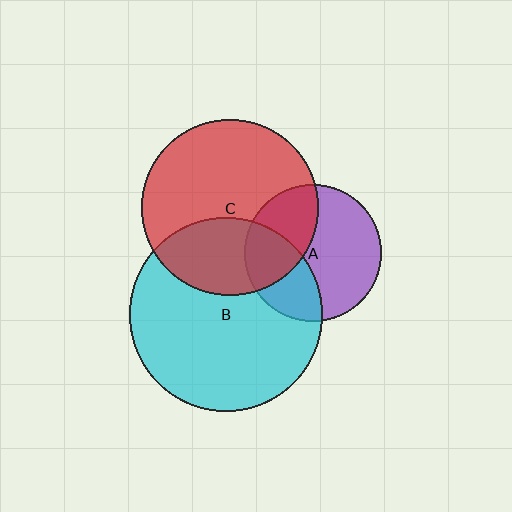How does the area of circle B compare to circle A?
Approximately 2.0 times.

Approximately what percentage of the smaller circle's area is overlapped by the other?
Approximately 35%.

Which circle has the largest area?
Circle B (cyan).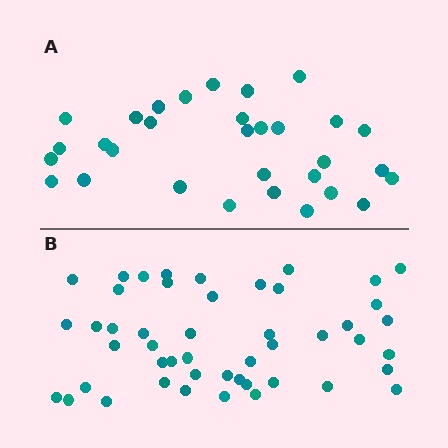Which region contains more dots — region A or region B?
Region B (the bottom region) has more dots.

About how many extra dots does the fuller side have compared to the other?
Region B has approximately 15 more dots than region A.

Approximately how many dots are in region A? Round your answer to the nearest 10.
About 30 dots. (The exact count is 31, which rounds to 30.)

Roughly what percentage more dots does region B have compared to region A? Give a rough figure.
About 55% more.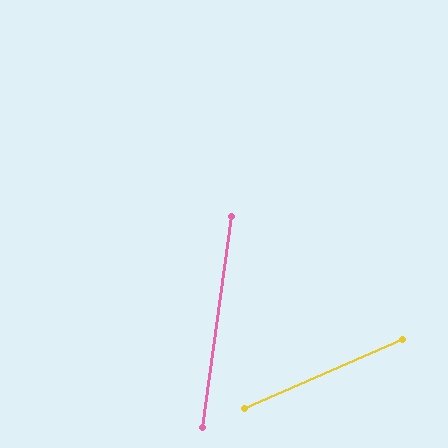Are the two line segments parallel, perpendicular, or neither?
Neither parallel nor perpendicular — they differ by about 59°.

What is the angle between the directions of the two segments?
Approximately 59 degrees.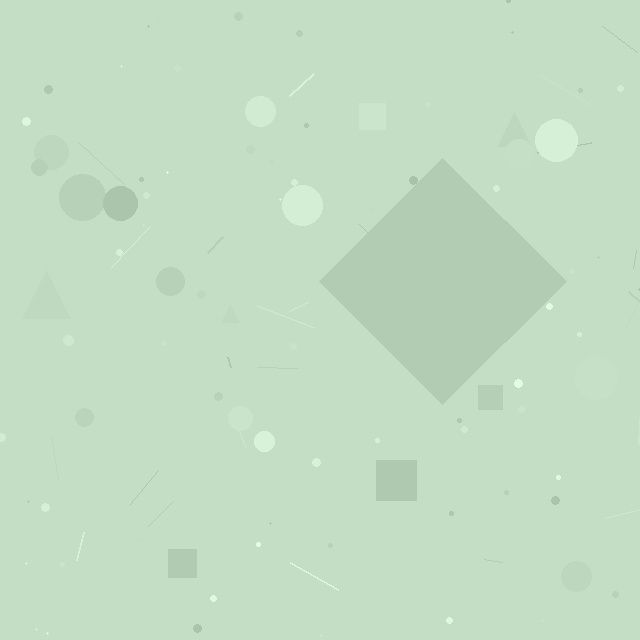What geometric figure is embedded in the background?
A diamond is embedded in the background.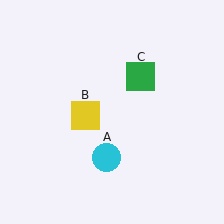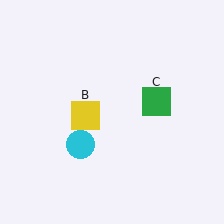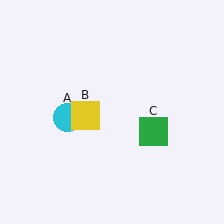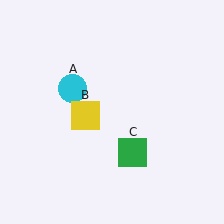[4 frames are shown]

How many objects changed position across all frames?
2 objects changed position: cyan circle (object A), green square (object C).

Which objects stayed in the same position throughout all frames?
Yellow square (object B) remained stationary.